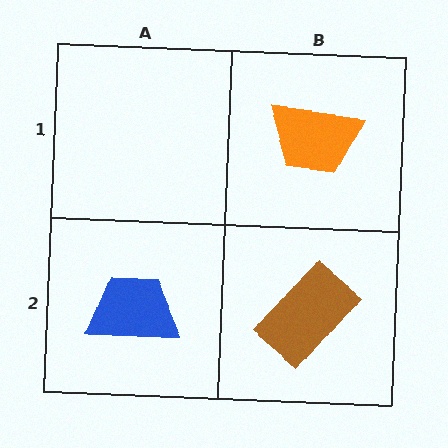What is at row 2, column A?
A blue trapezoid.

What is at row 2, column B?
A brown rectangle.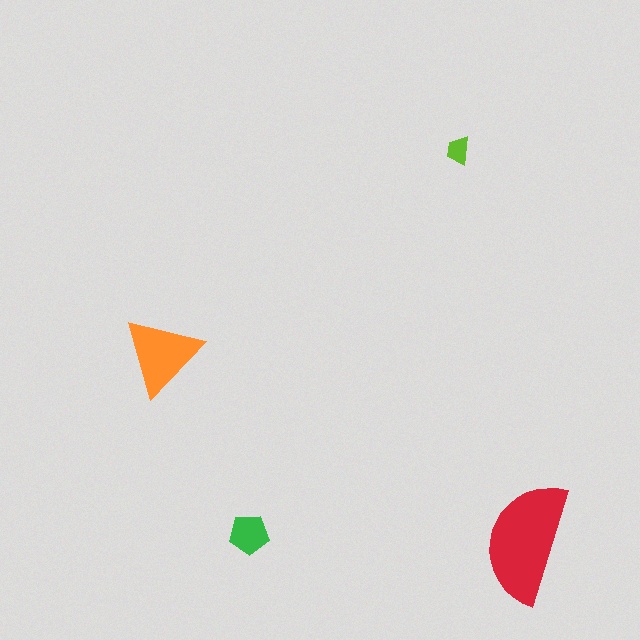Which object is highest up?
The lime trapezoid is topmost.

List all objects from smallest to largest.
The lime trapezoid, the green pentagon, the orange triangle, the red semicircle.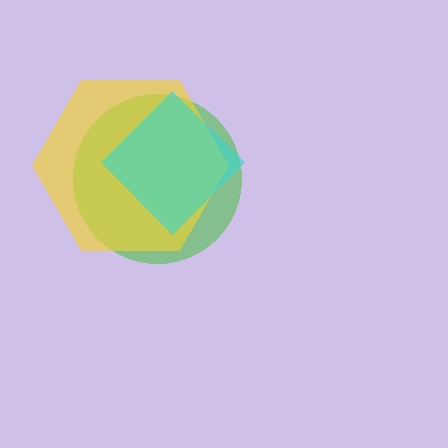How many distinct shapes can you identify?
There are 3 distinct shapes: a green circle, a yellow hexagon, a cyan diamond.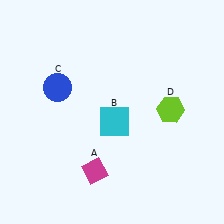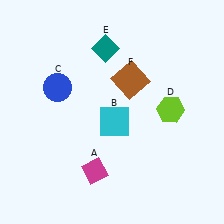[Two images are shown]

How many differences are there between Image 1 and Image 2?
There are 2 differences between the two images.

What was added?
A teal diamond (E), a brown square (F) were added in Image 2.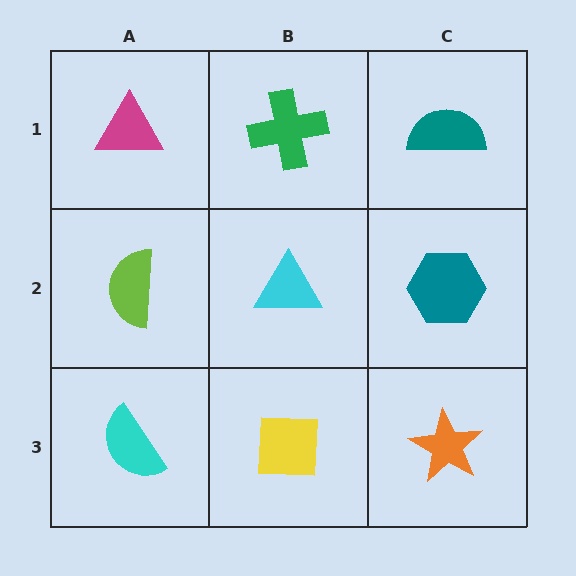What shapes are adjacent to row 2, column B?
A green cross (row 1, column B), a yellow square (row 3, column B), a lime semicircle (row 2, column A), a teal hexagon (row 2, column C).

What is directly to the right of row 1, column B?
A teal semicircle.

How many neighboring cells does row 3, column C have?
2.